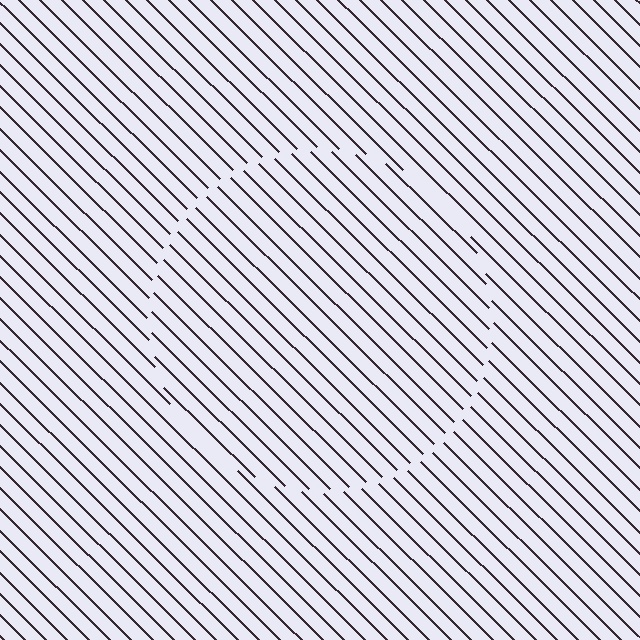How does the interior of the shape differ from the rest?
The interior of the shape contains the same grating, shifted by half a period — the contour is defined by the phase discontinuity where line-ends from the inner and outer gratings abut.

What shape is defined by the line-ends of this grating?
An illusory circle. The interior of the shape contains the same grating, shifted by half a period — the contour is defined by the phase discontinuity where line-ends from the inner and outer gratings abut.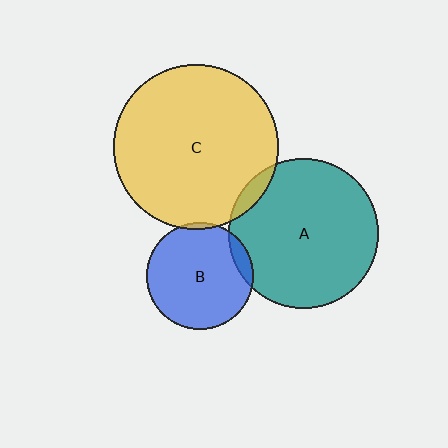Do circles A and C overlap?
Yes.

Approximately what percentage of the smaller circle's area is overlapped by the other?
Approximately 5%.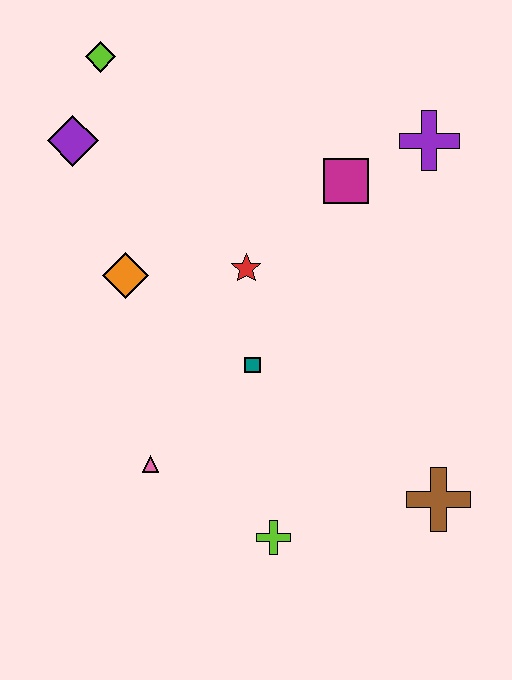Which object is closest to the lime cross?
The pink triangle is closest to the lime cross.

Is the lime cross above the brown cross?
No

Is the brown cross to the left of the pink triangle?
No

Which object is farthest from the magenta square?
The lime cross is farthest from the magenta square.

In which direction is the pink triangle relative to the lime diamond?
The pink triangle is below the lime diamond.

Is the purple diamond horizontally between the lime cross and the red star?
No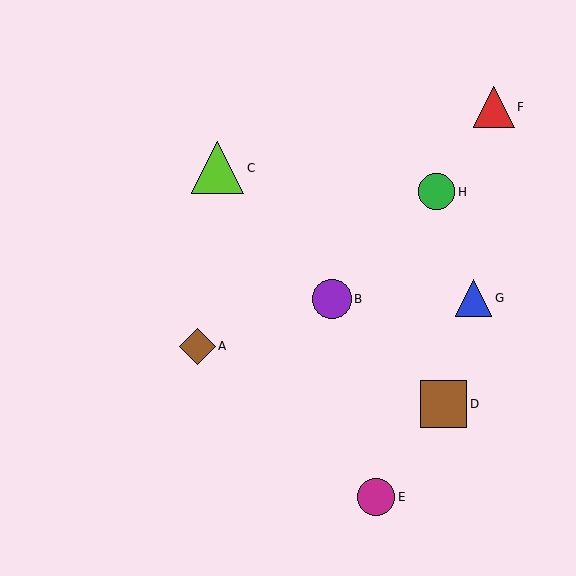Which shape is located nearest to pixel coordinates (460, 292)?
The blue triangle (labeled G) at (474, 298) is nearest to that location.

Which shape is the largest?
The lime triangle (labeled C) is the largest.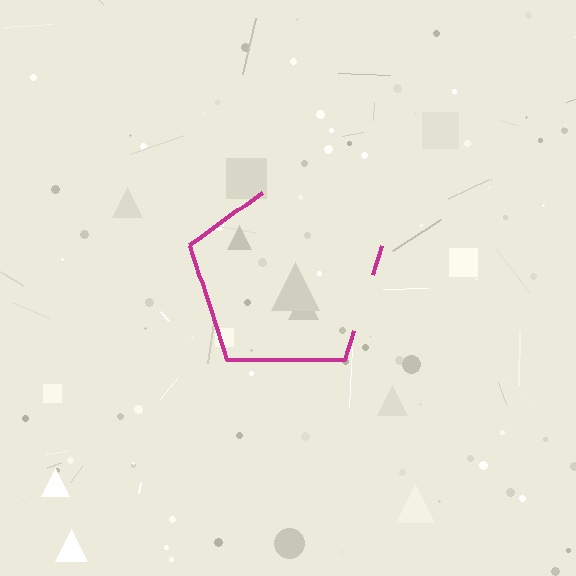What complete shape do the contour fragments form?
The contour fragments form a pentagon.